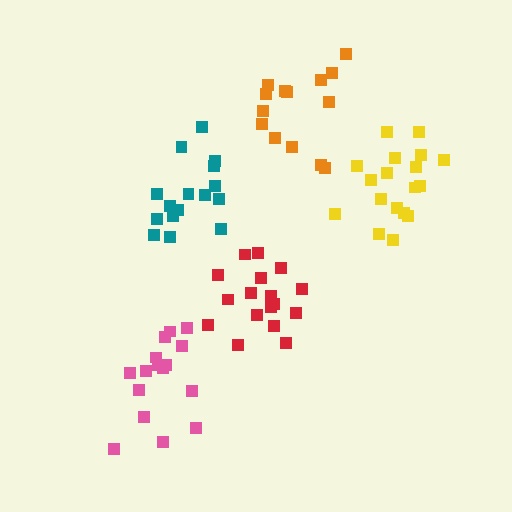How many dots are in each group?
Group 1: 16 dots, Group 2: 16 dots, Group 3: 14 dots, Group 4: 18 dots, Group 5: 17 dots (81 total).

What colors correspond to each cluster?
The clusters are colored: teal, pink, orange, yellow, red.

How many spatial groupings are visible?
There are 5 spatial groupings.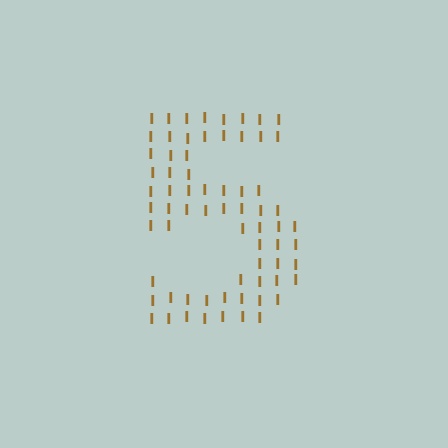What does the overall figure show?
The overall figure shows the digit 5.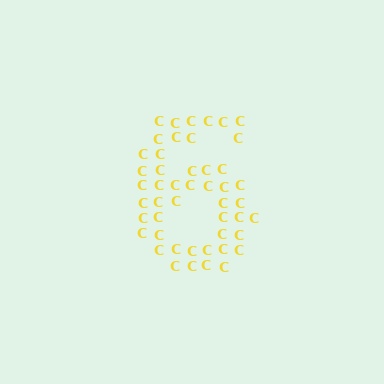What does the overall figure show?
The overall figure shows the digit 6.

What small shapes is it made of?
It is made of small letter C's.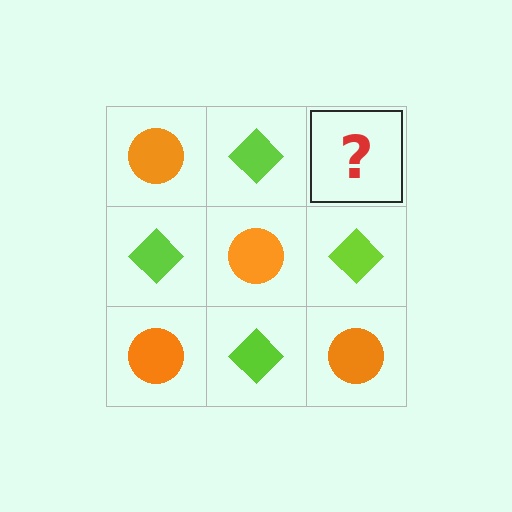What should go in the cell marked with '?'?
The missing cell should contain an orange circle.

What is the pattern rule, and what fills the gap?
The rule is that it alternates orange circle and lime diamond in a checkerboard pattern. The gap should be filled with an orange circle.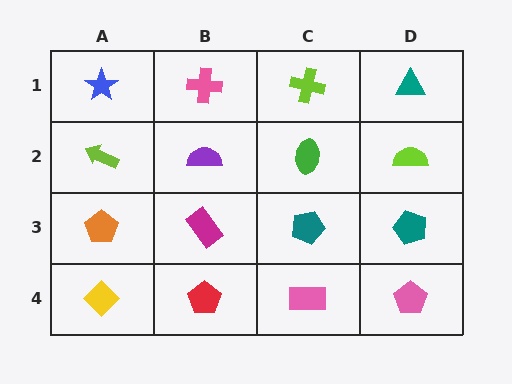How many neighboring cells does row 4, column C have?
3.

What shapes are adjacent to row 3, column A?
A lime arrow (row 2, column A), a yellow diamond (row 4, column A), a magenta rectangle (row 3, column B).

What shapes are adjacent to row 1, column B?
A purple semicircle (row 2, column B), a blue star (row 1, column A), a lime cross (row 1, column C).